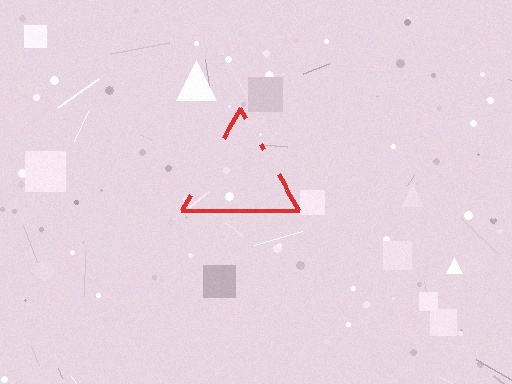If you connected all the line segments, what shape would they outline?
They would outline a triangle.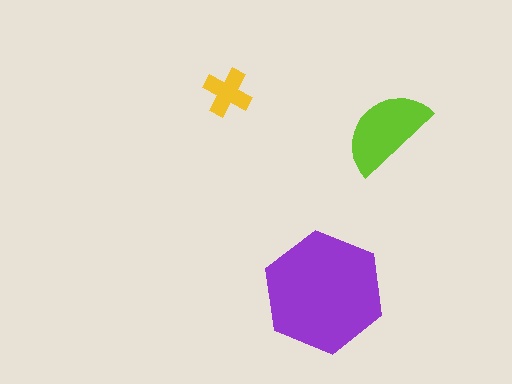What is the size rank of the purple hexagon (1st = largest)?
1st.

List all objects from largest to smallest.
The purple hexagon, the lime semicircle, the yellow cross.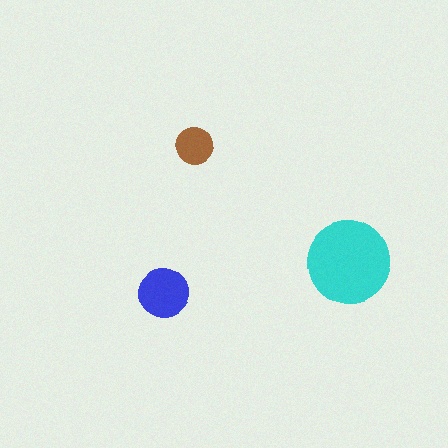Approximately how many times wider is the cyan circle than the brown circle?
About 2 times wider.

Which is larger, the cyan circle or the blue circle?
The cyan one.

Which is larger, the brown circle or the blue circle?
The blue one.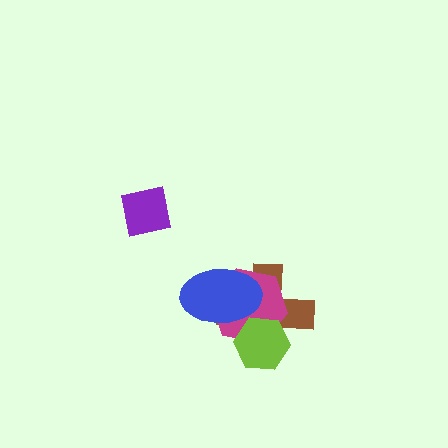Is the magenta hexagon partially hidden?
Yes, it is partially covered by another shape.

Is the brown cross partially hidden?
Yes, it is partially covered by another shape.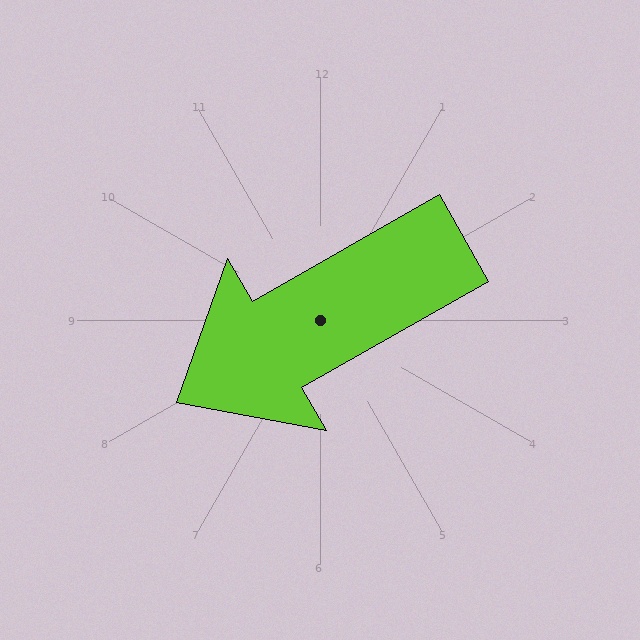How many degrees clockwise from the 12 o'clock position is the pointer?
Approximately 240 degrees.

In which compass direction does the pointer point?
Southwest.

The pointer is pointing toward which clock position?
Roughly 8 o'clock.